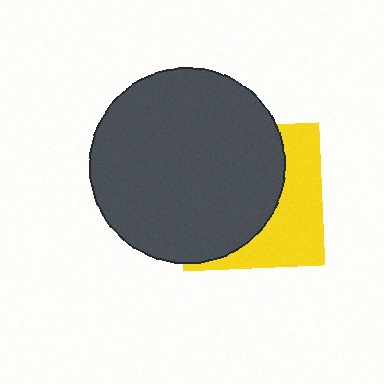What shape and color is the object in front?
The object in front is a dark gray circle.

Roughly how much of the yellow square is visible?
A small part of it is visible (roughly 39%).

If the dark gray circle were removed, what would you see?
You would see the complete yellow square.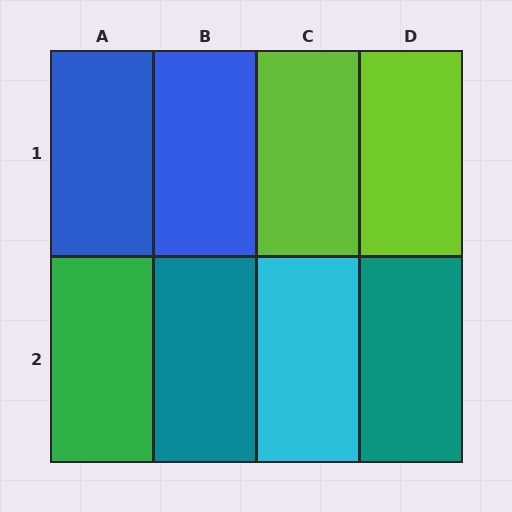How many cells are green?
1 cell is green.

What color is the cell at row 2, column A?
Green.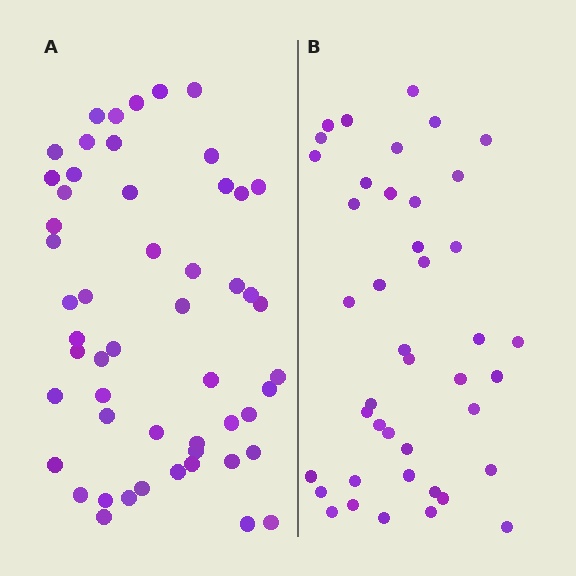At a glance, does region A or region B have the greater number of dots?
Region A (the left region) has more dots.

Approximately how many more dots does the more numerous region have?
Region A has roughly 12 or so more dots than region B.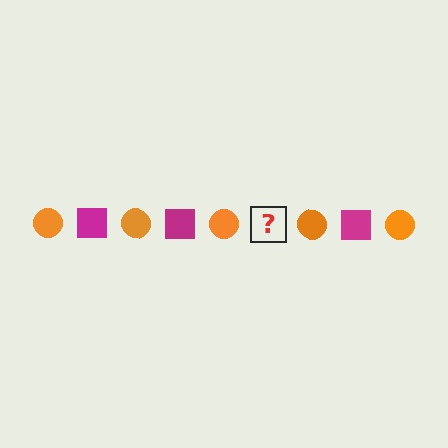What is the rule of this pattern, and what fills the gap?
The rule is that the pattern alternates between orange circle and magenta square. The gap should be filled with a magenta square.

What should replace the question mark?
The question mark should be replaced with a magenta square.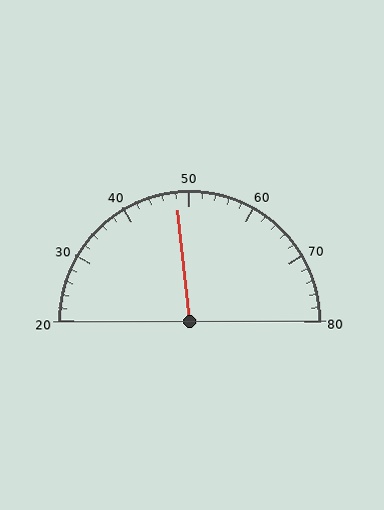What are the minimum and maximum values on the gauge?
The gauge ranges from 20 to 80.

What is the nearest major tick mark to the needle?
The nearest major tick mark is 50.